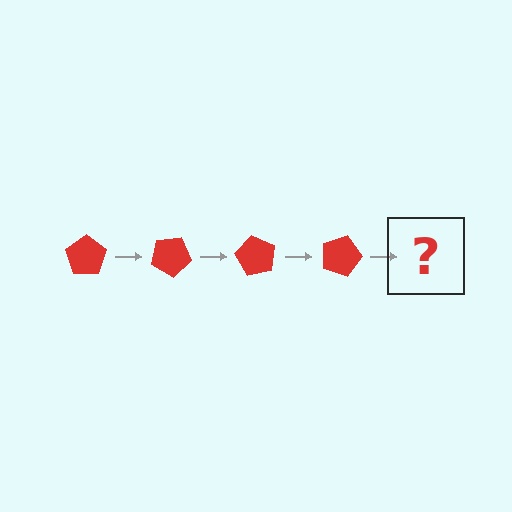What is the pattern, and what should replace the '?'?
The pattern is that the pentagon rotates 30 degrees each step. The '?' should be a red pentagon rotated 120 degrees.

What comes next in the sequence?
The next element should be a red pentagon rotated 120 degrees.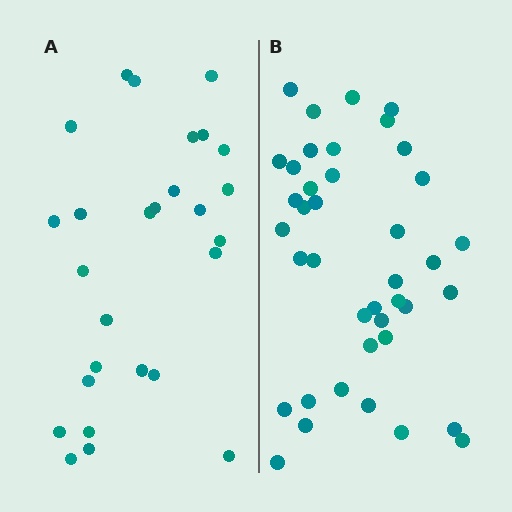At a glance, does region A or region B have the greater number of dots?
Region B (the right region) has more dots.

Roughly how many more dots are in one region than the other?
Region B has approximately 15 more dots than region A.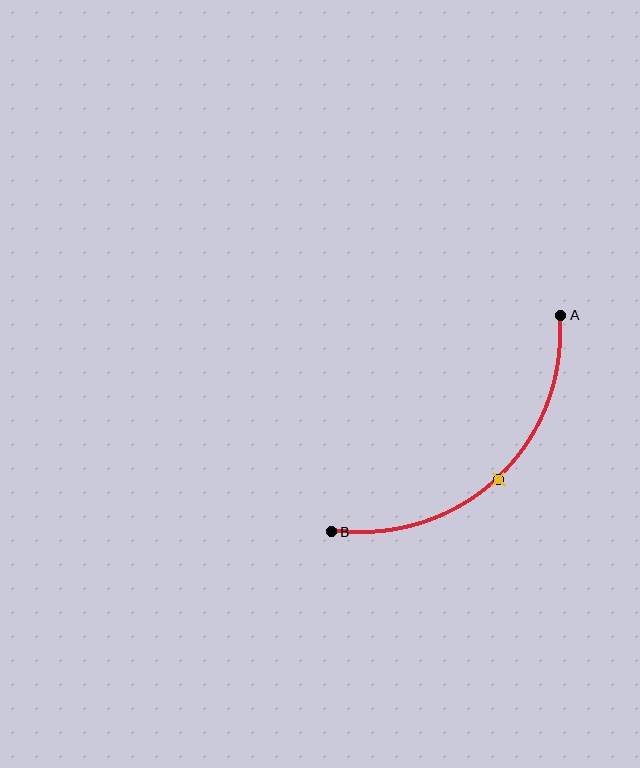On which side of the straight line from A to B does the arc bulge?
The arc bulges below and to the right of the straight line connecting A and B.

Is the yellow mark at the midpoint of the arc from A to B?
Yes. The yellow mark lies on the arc at equal arc-length from both A and B — it is the arc midpoint.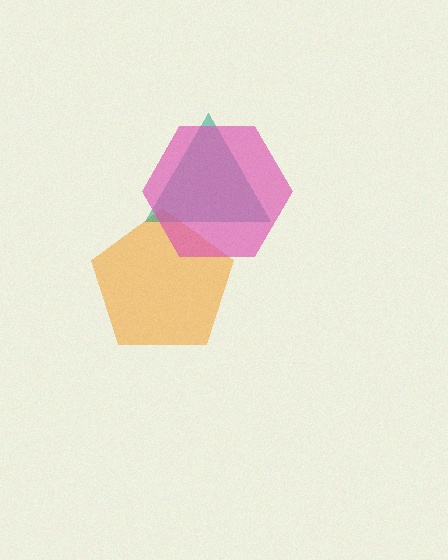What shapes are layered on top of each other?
The layered shapes are: an orange pentagon, a teal triangle, a pink hexagon.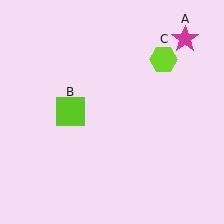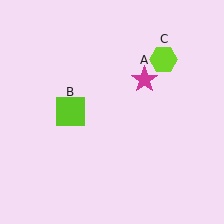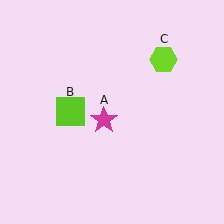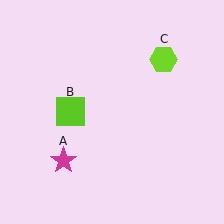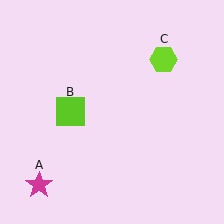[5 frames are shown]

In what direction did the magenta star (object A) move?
The magenta star (object A) moved down and to the left.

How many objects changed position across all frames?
1 object changed position: magenta star (object A).